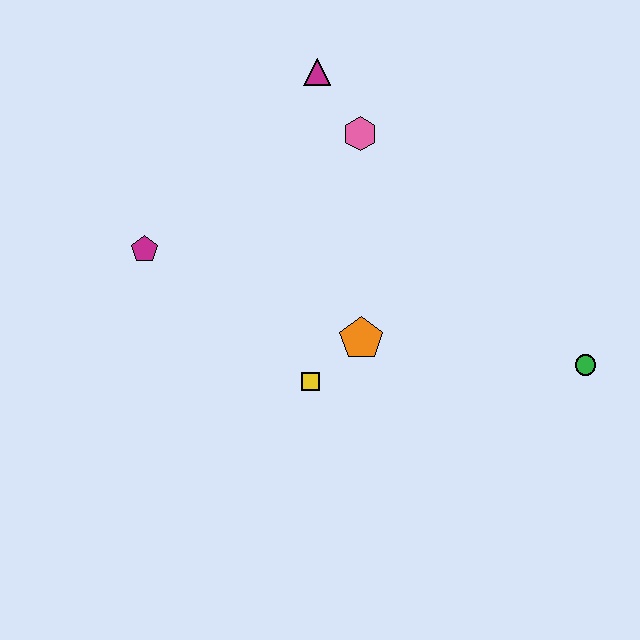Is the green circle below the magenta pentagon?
Yes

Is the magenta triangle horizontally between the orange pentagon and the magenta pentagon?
Yes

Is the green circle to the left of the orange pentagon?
No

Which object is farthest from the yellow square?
The magenta triangle is farthest from the yellow square.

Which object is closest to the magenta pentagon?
The yellow square is closest to the magenta pentagon.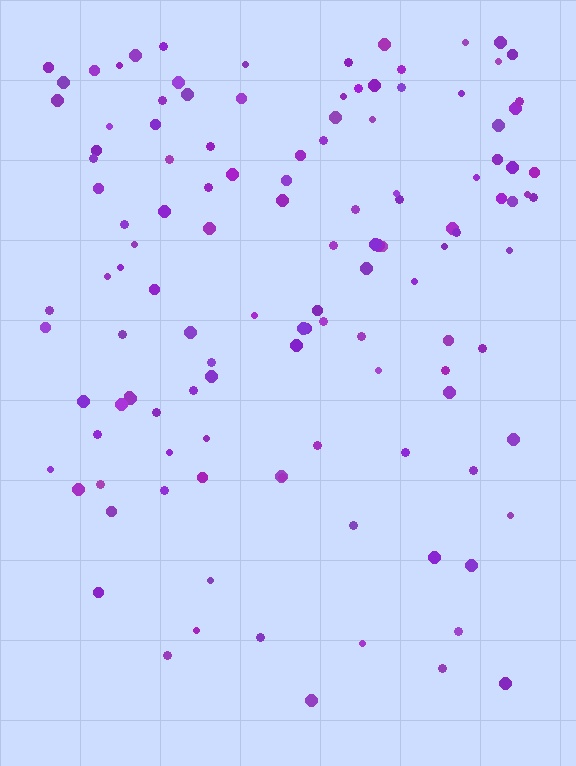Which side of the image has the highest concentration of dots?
The top.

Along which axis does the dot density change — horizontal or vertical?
Vertical.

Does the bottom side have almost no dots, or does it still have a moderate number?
Still a moderate number, just noticeably fewer than the top.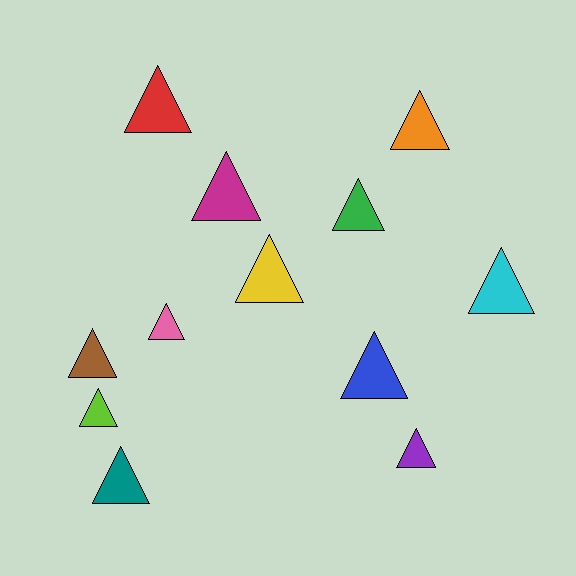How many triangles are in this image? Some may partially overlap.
There are 12 triangles.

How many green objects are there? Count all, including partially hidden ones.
There is 1 green object.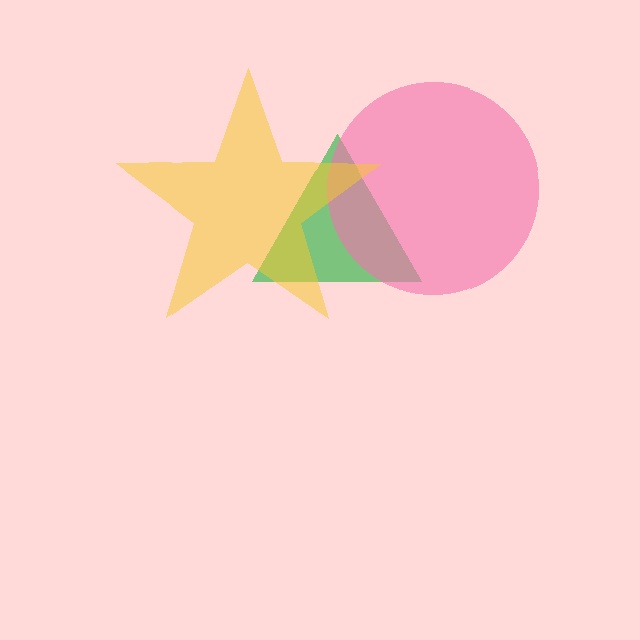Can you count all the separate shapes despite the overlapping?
Yes, there are 3 separate shapes.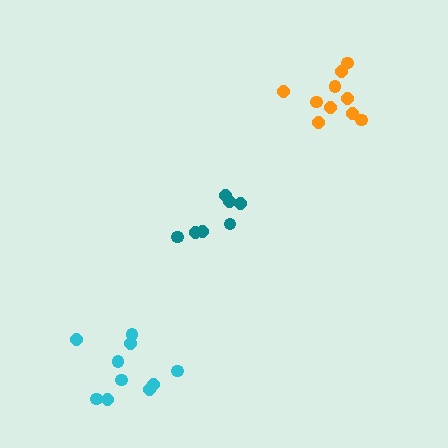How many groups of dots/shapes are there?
There are 3 groups.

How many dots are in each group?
Group 1: 10 dots, Group 2: 7 dots, Group 3: 10 dots (27 total).